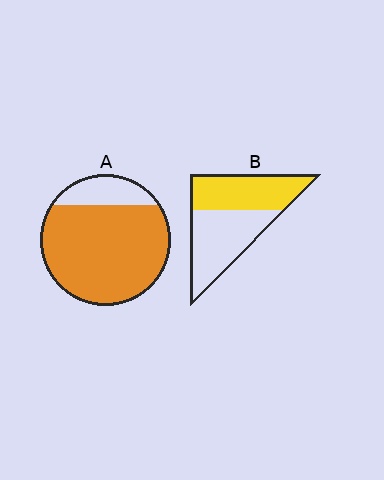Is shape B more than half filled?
Roughly half.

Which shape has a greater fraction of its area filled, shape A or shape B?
Shape A.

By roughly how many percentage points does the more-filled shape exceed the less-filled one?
By roughly 35 percentage points (A over B).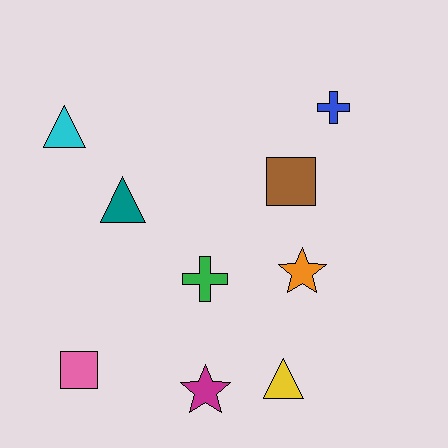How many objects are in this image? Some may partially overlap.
There are 9 objects.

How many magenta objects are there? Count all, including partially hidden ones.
There is 1 magenta object.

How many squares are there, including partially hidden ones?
There are 2 squares.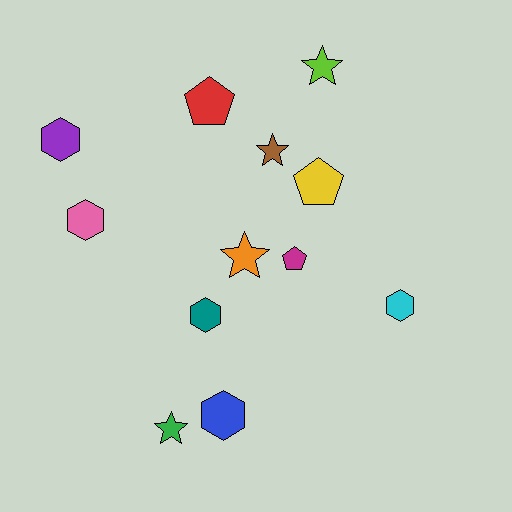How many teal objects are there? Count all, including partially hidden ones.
There is 1 teal object.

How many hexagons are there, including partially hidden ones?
There are 5 hexagons.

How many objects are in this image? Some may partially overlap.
There are 12 objects.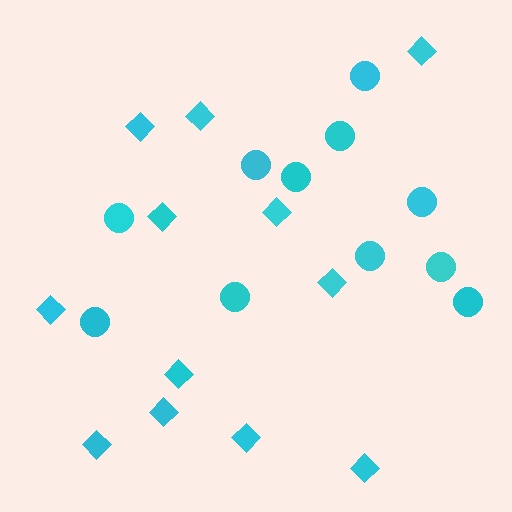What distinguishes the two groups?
There are 2 groups: one group of diamonds (12) and one group of circles (11).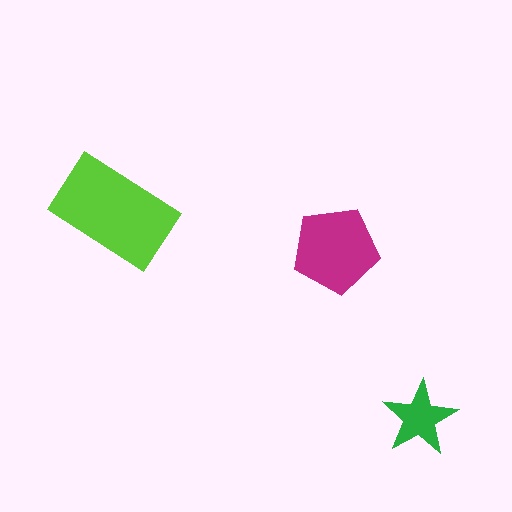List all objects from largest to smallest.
The lime rectangle, the magenta pentagon, the green star.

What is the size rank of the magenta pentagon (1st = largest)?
2nd.